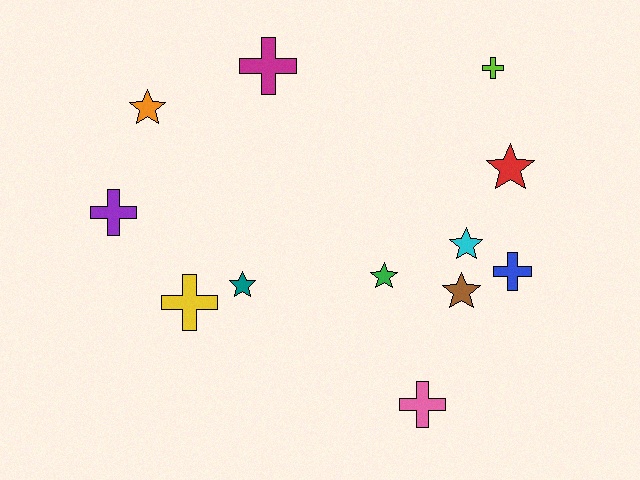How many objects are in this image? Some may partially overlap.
There are 12 objects.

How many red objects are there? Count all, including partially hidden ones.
There is 1 red object.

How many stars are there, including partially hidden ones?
There are 6 stars.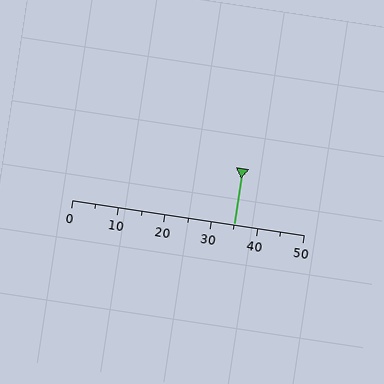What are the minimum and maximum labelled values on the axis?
The axis runs from 0 to 50.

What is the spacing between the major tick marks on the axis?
The major ticks are spaced 10 apart.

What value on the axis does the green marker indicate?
The marker indicates approximately 35.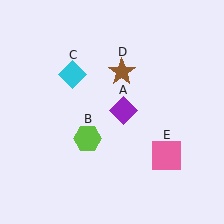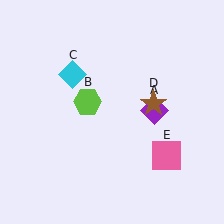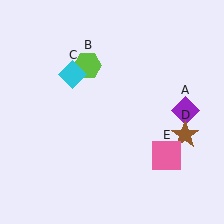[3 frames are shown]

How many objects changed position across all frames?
3 objects changed position: purple diamond (object A), lime hexagon (object B), brown star (object D).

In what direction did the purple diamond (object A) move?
The purple diamond (object A) moved right.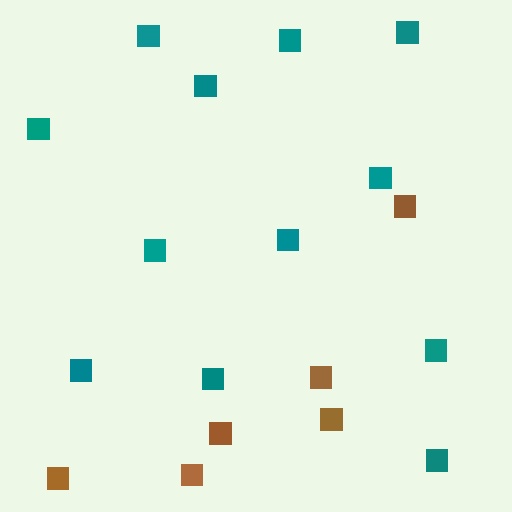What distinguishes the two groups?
There are 2 groups: one group of brown squares (6) and one group of teal squares (12).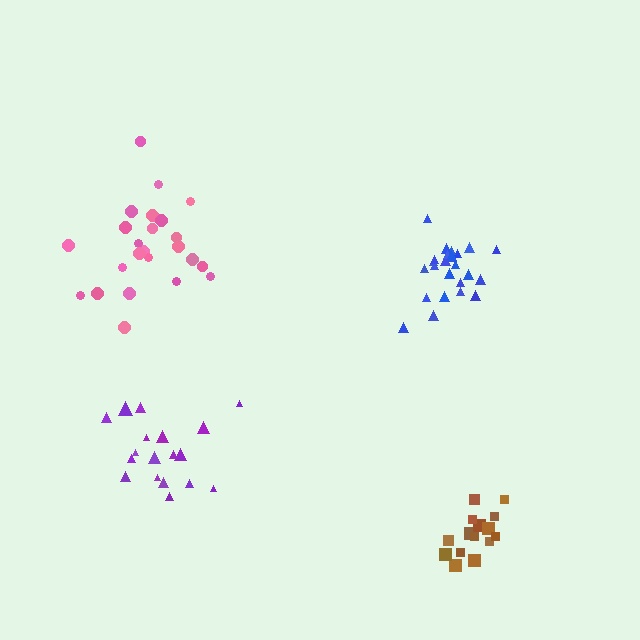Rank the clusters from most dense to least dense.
blue, brown, pink, purple.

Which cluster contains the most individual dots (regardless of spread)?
Blue (27).